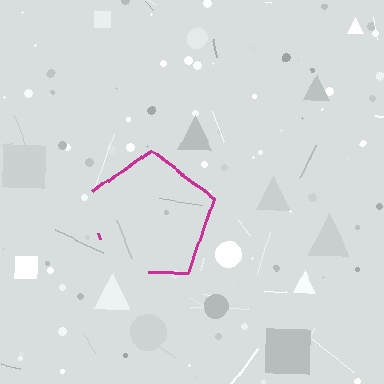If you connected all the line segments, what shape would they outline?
They would outline a pentagon.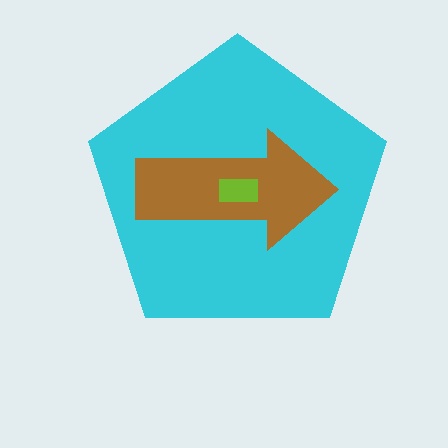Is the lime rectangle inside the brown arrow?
Yes.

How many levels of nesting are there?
3.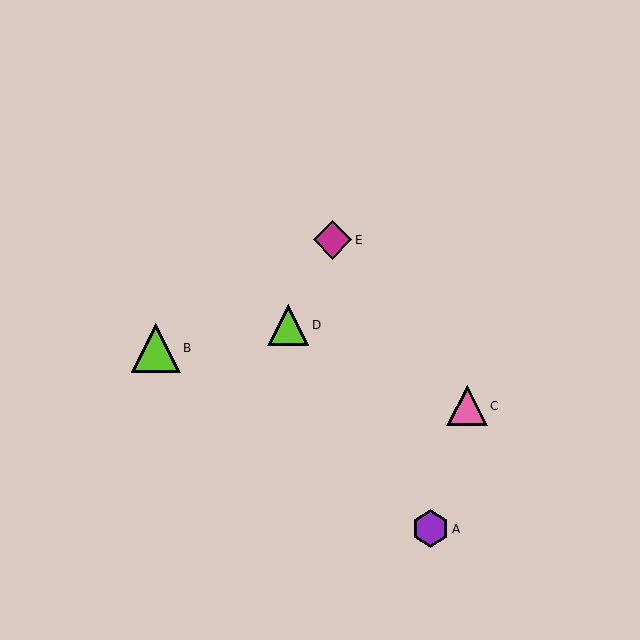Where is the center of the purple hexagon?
The center of the purple hexagon is at (430, 529).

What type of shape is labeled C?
Shape C is a pink triangle.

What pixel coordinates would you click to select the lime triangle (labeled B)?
Click at (156, 348) to select the lime triangle B.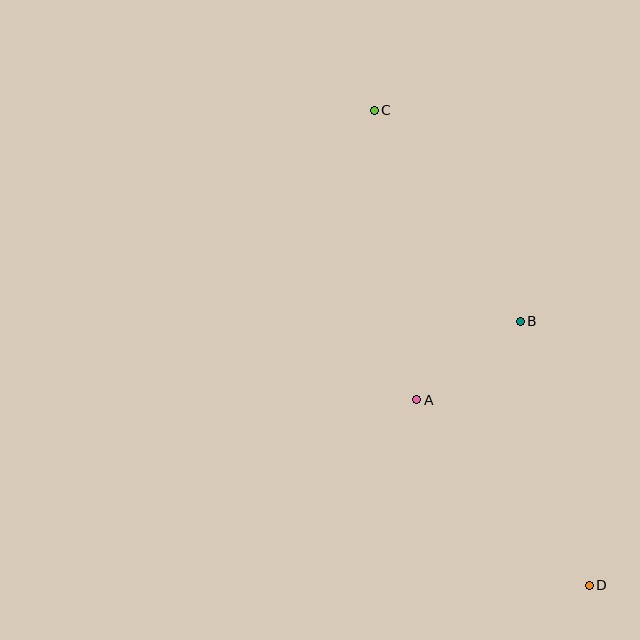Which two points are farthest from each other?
Points C and D are farthest from each other.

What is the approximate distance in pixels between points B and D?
The distance between B and D is approximately 273 pixels.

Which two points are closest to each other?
Points A and B are closest to each other.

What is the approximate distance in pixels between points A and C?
The distance between A and C is approximately 293 pixels.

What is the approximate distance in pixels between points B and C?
The distance between B and C is approximately 257 pixels.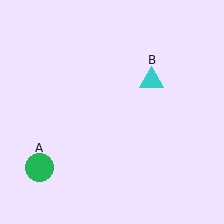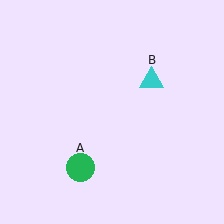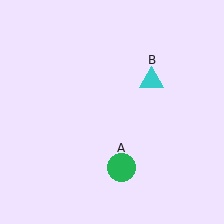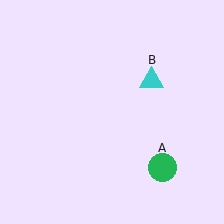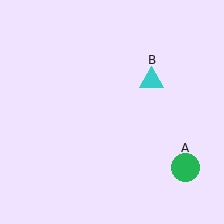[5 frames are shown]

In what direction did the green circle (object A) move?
The green circle (object A) moved right.